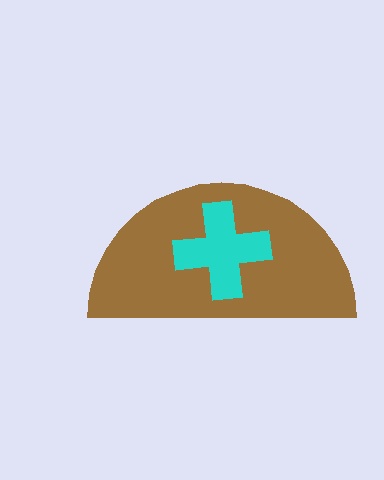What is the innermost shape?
The cyan cross.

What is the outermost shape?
The brown semicircle.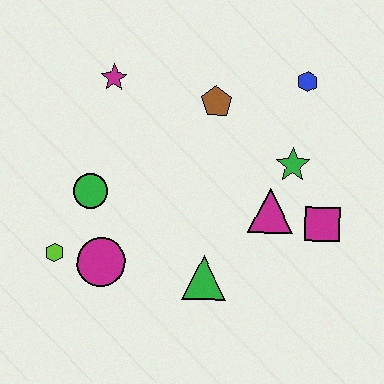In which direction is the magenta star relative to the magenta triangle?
The magenta star is to the left of the magenta triangle.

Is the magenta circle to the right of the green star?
No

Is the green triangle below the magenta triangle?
Yes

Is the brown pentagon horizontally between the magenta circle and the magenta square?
Yes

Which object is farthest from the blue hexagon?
The lime hexagon is farthest from the blue hexagon.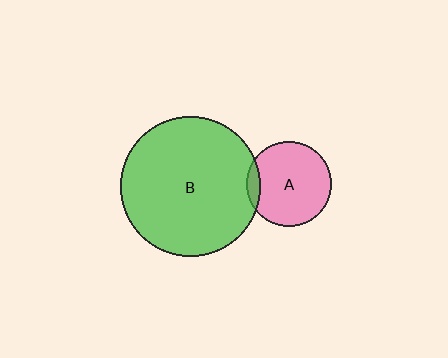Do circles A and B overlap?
Yes.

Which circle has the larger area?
Circle B (green).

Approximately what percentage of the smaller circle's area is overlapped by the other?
Approximately 10%.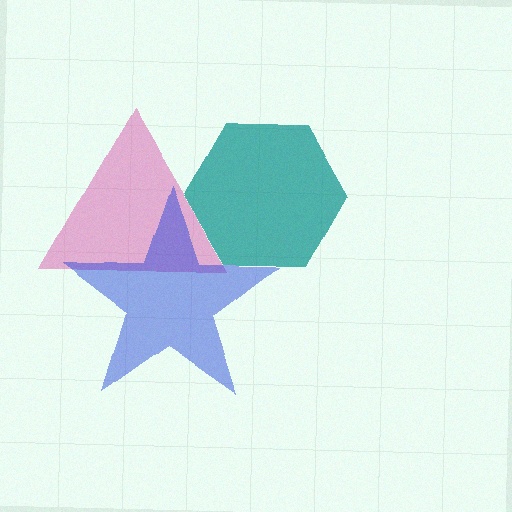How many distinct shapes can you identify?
There are 3 distinct shapes: a pink triangle, a blue star, a teal hexagon.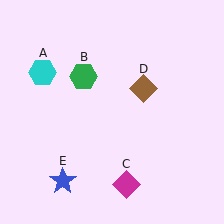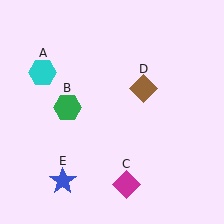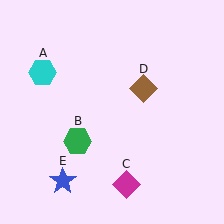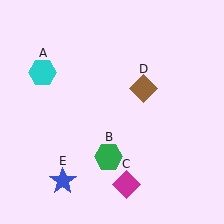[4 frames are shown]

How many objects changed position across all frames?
1 object changed position: green hexagon (object B).